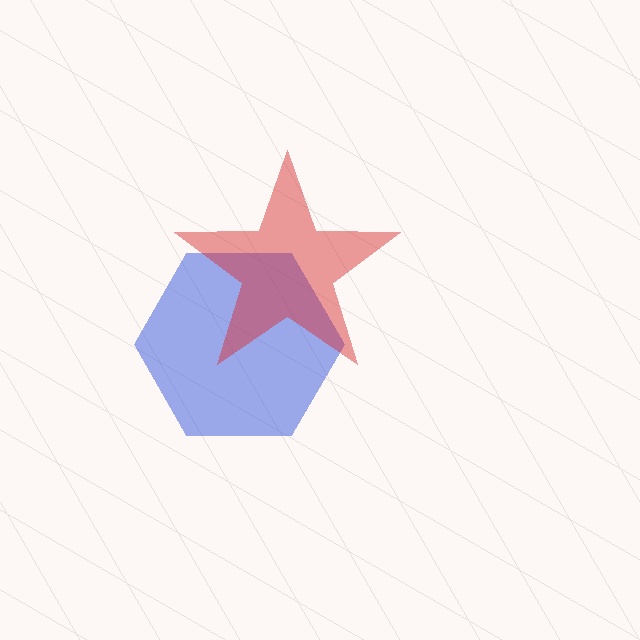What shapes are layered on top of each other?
The layered shapes are: a blue hexagon, a red star.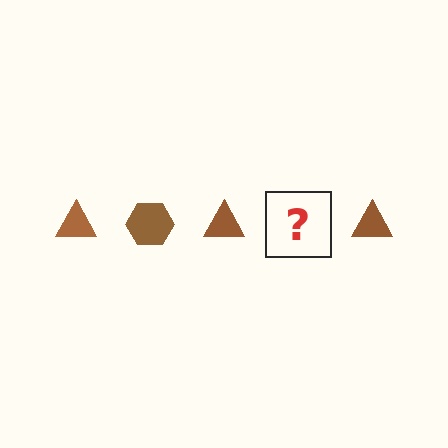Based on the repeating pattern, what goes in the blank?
The blank should be a brown hexagon.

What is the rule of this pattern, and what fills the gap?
The rule is that the pattern cycles through triangle, hexagon shapes in brown. The gap should be filled with a brown hexagon.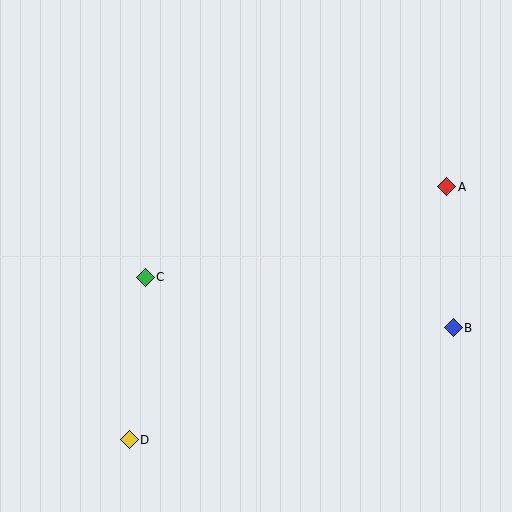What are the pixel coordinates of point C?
Point C is at (145, 277).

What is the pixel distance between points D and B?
The distance between D and B is 343 pixels.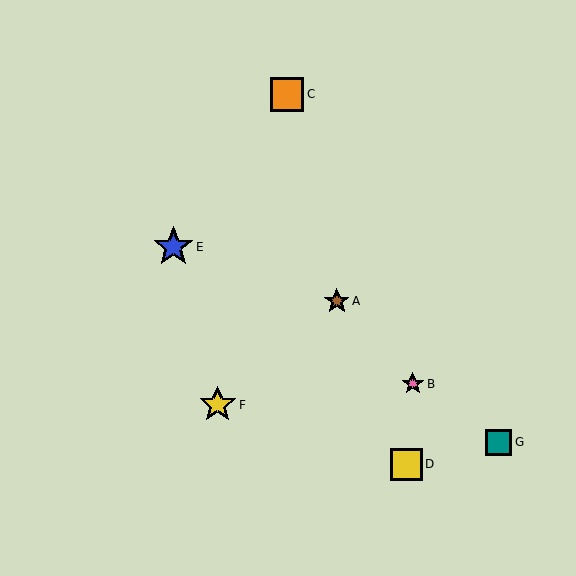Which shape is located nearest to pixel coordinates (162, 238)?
The blue star (labeled E) at (173, 247) is nearest to that location.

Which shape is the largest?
The blue star (labeled E) is the largest.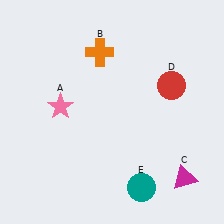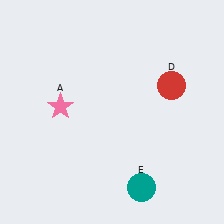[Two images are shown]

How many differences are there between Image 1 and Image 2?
There are 2 differences between the two images.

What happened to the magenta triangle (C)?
The magenta triangle (C) was removed in Image 2. It was in the bottom-right area of Image 1.